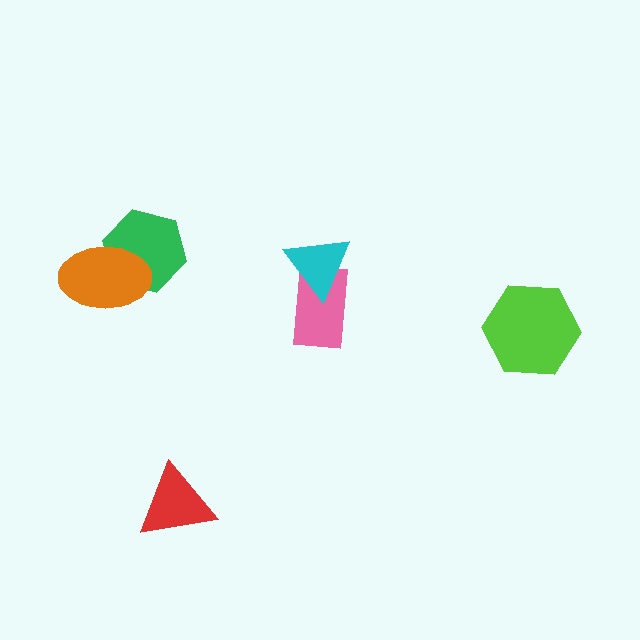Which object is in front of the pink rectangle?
The cyan triangle is in front of the pink rectangle.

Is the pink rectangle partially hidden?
Yes, it is partially covered by another shape.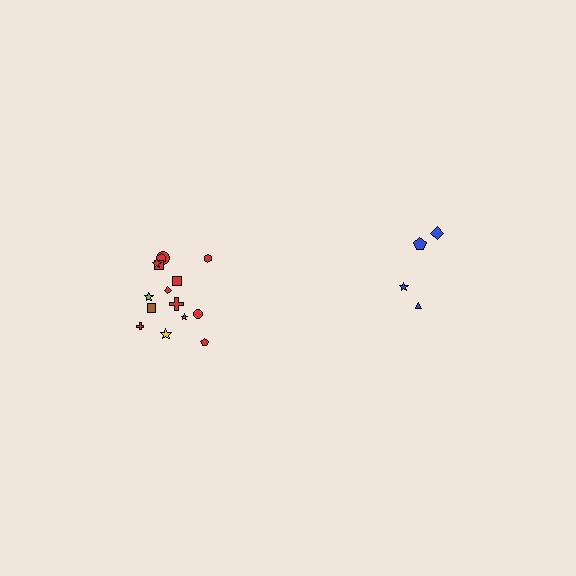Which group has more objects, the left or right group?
The left group.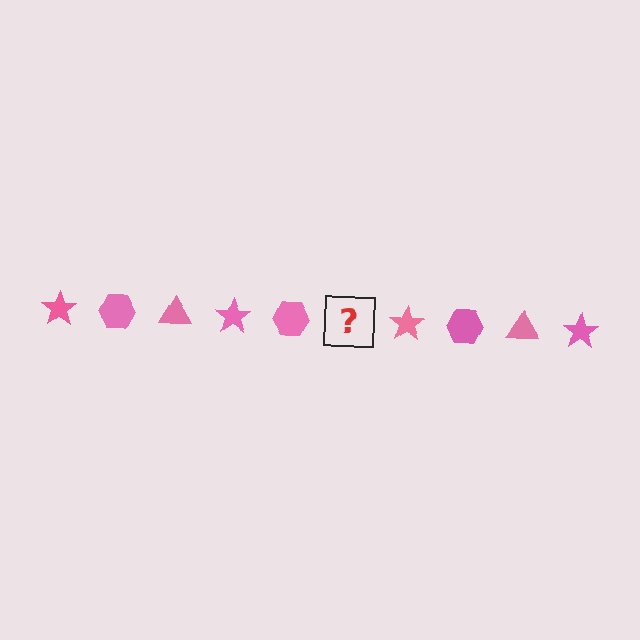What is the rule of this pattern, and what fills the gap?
The rule is that the pattern cycles through star, hexagon, triangle shapes in pink. The gap should be filled with a pink triangle.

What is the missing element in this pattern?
The missing element is a pink triangle.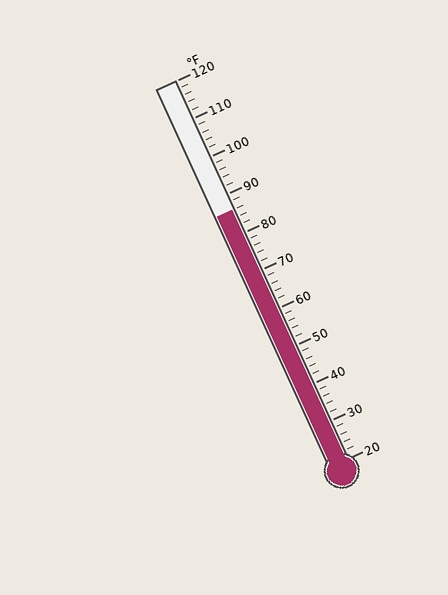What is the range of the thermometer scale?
The thermometer scale ranges from 20°F to 120°F.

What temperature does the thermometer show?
The thermometer shows approximately 86°F.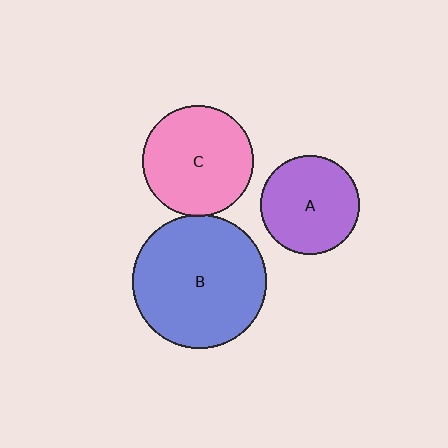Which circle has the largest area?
Circle B (blue).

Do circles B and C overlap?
Yes.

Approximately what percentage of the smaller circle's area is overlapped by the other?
Approximately 5%.